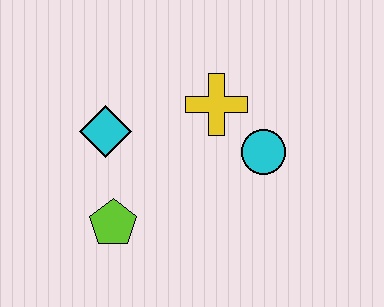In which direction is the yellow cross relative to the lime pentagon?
The yellow cross is above the lime pentagon.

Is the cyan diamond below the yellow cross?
Yes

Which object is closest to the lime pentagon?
The cyan diamond is closest to the lime pentagon.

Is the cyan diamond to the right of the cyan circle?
No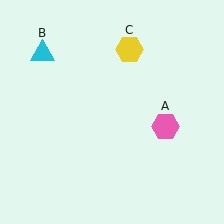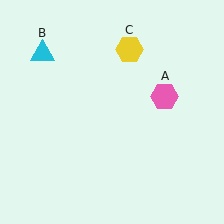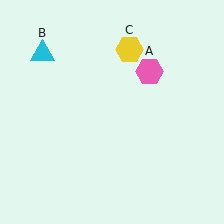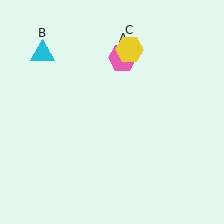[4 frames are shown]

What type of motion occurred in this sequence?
The pink hexagon (object A) rotated counterclockwise around the center of the scene.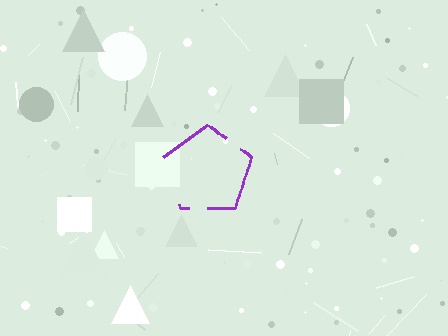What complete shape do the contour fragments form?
The contour fragments form a pentagon.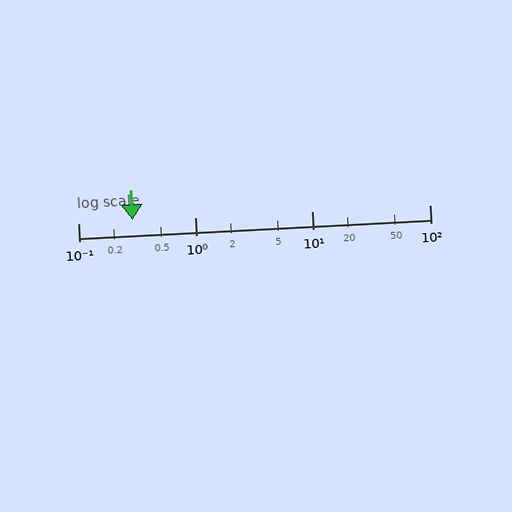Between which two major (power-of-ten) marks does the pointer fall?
The pointer is between 0.1 and 1.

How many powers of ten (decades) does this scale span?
The scale spans 3 decades, from 0.1 to 100.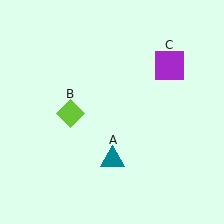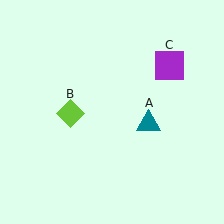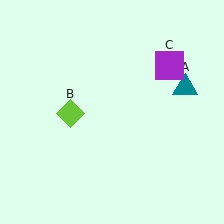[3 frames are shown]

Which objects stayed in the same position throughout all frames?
Lime diamond (object B) and purple square (object C) remained stationary.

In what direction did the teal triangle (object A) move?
The teal triangle (object A) moved up and to the right.